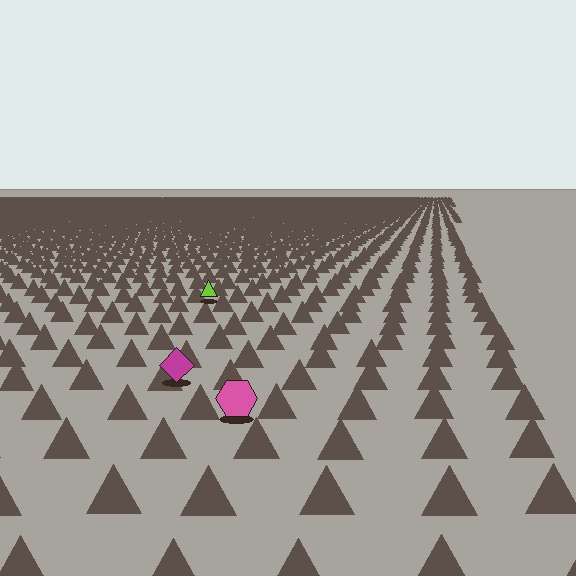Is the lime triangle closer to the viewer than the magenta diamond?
No. The magenta diamond is closer — you can tell from the texture gradient: the ground texture is coarser near it.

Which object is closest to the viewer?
The pink hexagon is closest. The texture marks near it are larger and more spread out.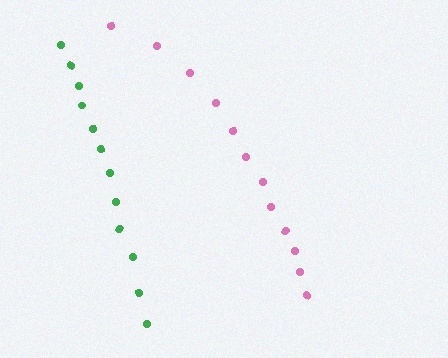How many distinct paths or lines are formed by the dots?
There are 2 distinct paths.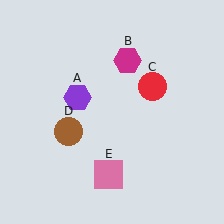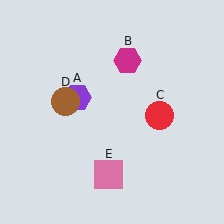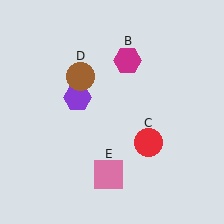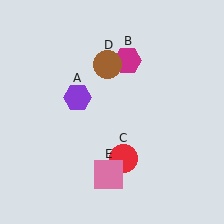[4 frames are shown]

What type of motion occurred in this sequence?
The red circle (object C), brown circle (object D) rotated clockwise around the center of the scene.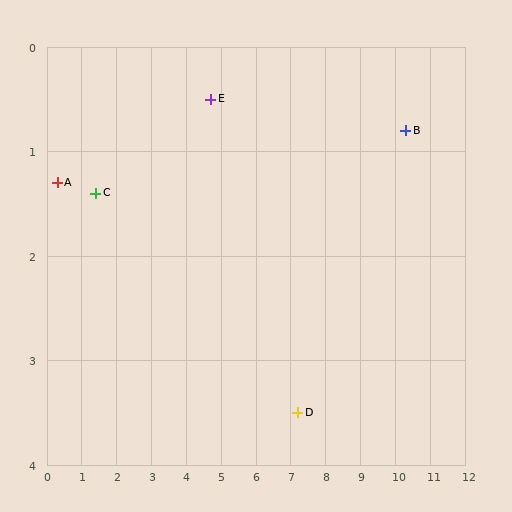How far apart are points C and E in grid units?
Points C and E are about 3.4 grid units apart.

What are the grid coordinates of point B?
Point B is at approximately (10.3, 0.8).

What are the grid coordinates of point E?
Point E is at approximately (4.7, 0.5).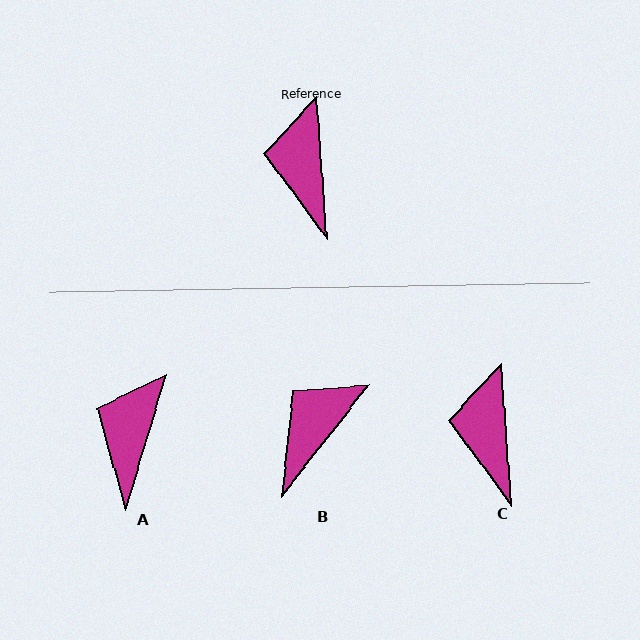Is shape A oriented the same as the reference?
No, it is off by about 20 degrees.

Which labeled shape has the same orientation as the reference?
C.